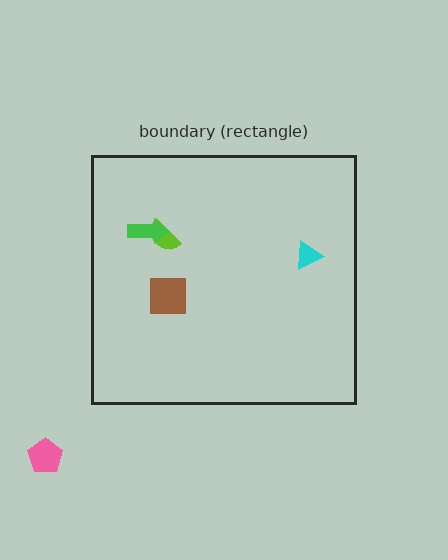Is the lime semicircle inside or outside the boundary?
Inside.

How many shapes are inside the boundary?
4 inside, 1 outside.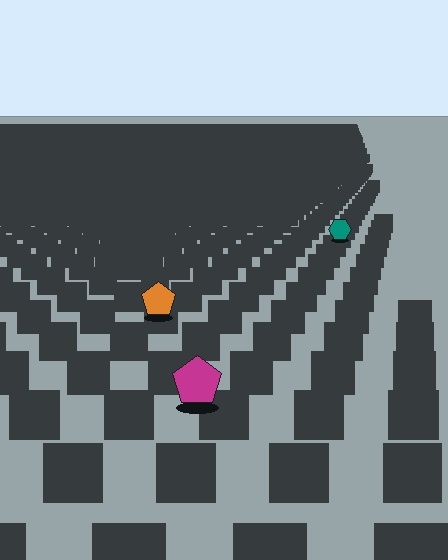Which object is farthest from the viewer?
The teal hexagon is farthest from the viewer. It appears smaller and the ground texture around it is denser.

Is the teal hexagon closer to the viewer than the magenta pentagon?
No. The magenta pentagon is closer — you can tell from the texture gradient: the ground texture is coarser near it.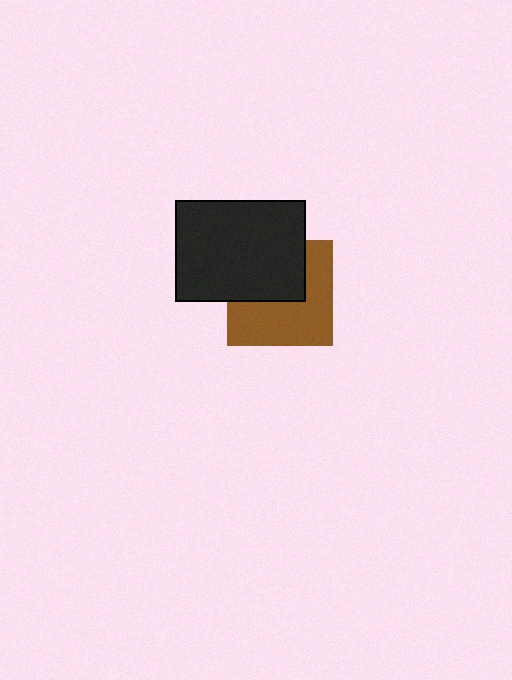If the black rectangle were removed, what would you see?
You would see the complete brown square.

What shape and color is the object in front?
The object in front is a black rectangle.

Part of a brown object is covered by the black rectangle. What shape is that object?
It is a square.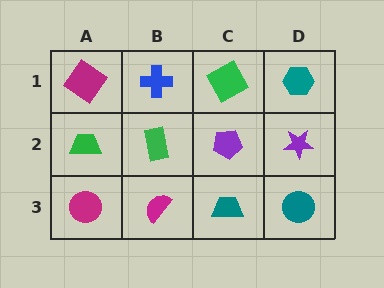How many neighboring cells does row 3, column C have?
3.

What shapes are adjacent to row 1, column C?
A purple pentagon (row 2, column C), a blue cross (row 1, column B), a teal hexagon (row 1, column D).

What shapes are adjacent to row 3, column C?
A purple pentagon (row 2, column C), a magenta semicircle (row 3, column B), a teal circle (row 3, column D).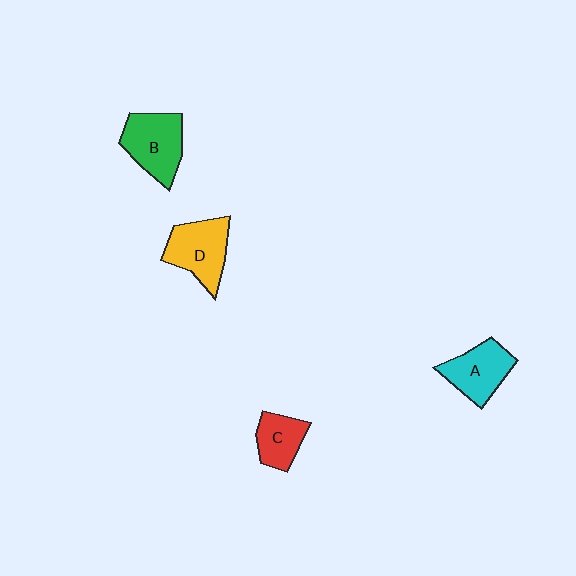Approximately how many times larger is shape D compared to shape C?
Approximately 1.5 times.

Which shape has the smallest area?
Shape C (red).